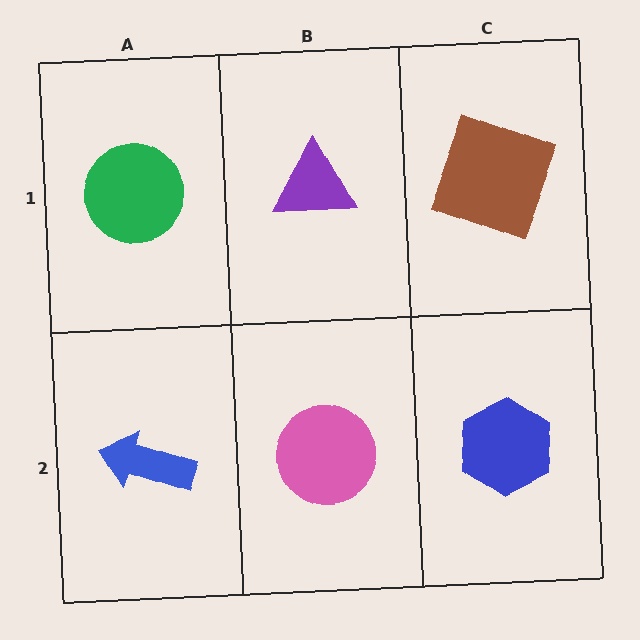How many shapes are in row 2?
3 shapes.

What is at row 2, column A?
A blue arrow.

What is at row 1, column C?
A brown square.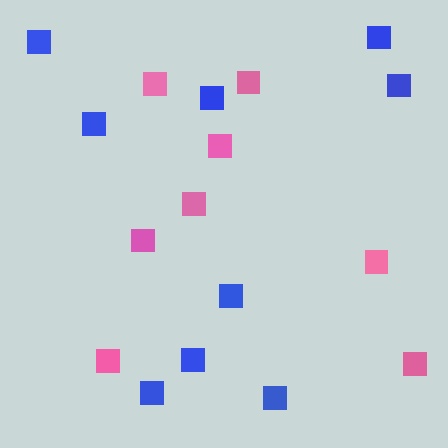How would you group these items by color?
There are 2 groups: one group of blue squares (9) and one group of pink squares (8).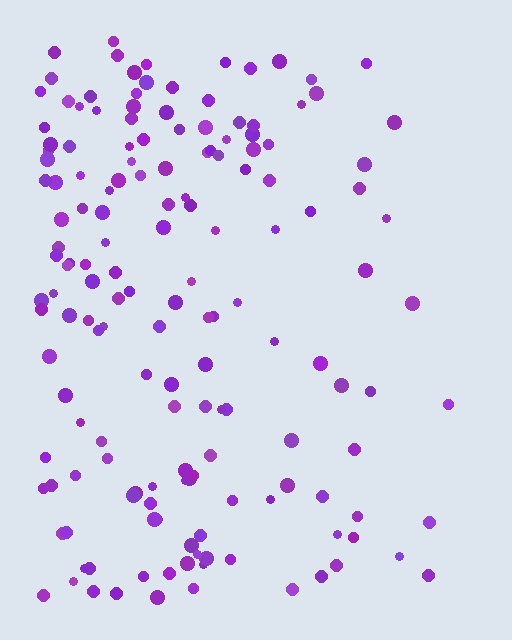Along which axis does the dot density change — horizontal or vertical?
Horizontal.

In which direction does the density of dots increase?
From right to left, with the left side densest.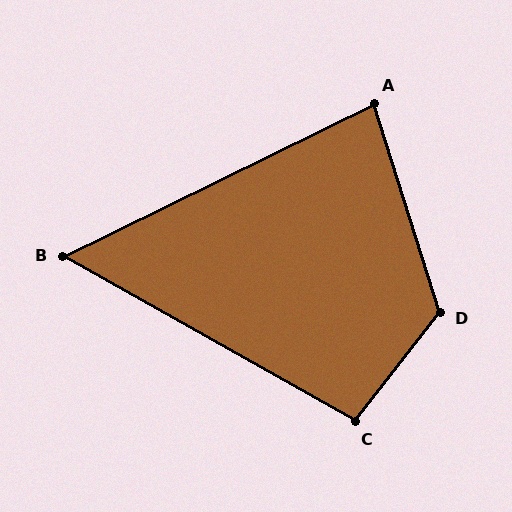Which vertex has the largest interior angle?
D, at approximately 124 degrees.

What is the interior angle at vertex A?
Approximately 81 degrees (acute).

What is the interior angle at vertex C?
Approximately 99 degrees (obtuse).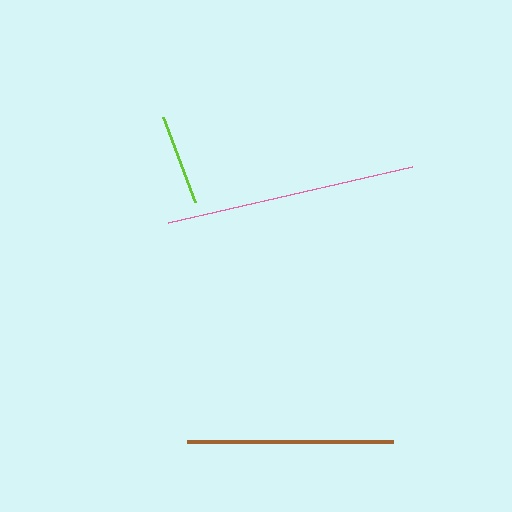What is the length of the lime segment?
The lime segment is approximately 90 pixels long.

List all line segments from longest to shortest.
From longest to shortest: pink, brown, lime.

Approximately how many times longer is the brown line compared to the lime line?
The brown line is approximately 2.3 times the length of the lime line.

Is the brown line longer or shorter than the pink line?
The pink line is longer than the brown line.